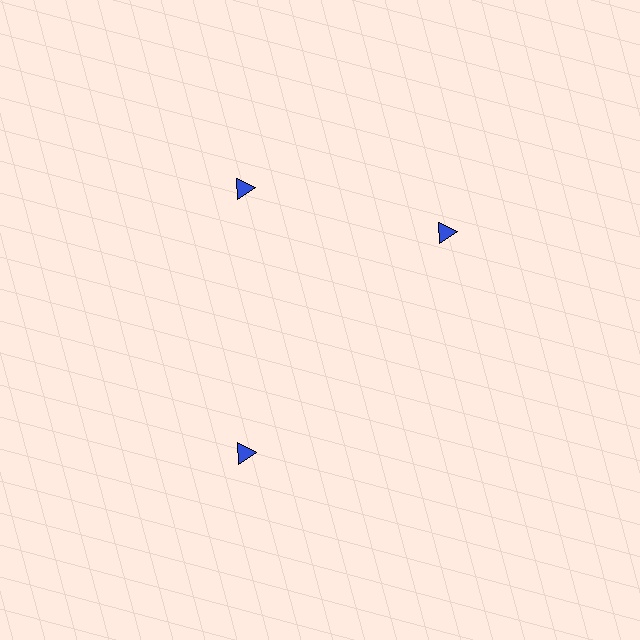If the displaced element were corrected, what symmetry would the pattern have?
It would have 3-fold rotational symmetry — the pattern would map onto itself every 120 degrees.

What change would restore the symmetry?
The symmetry would be restored by rotating it back into even spacing with its neighbors so that all 3 triangles sit at equal angles and equal distance from the center.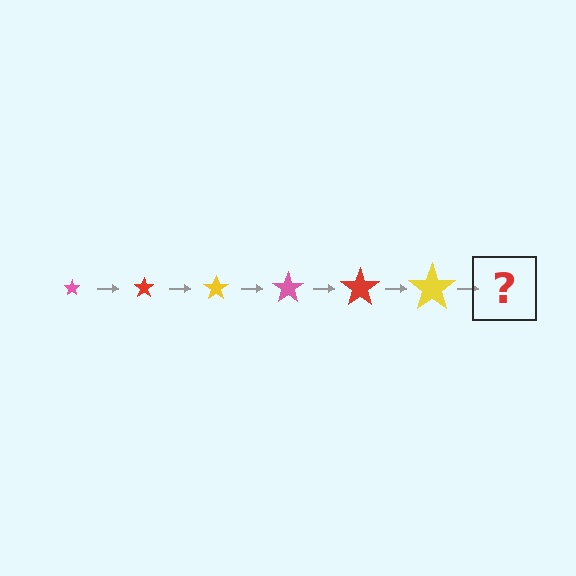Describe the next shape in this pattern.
It should be a pink star, larger than the previous one.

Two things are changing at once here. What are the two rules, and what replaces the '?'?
The two rules are that the star grows larger each step and the color cycles through pink, red, and yellow. The '?' should be a pink star, larger than the previous one.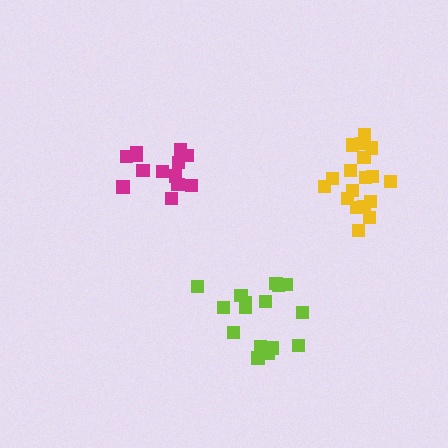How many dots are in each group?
Group 1: 18 dots, Group 2: 16 dots, Group 3: 14 dots (48 total).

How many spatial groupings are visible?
There are 3 spatial groupings.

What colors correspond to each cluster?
The clusters are colored: yellow, lime, magenta.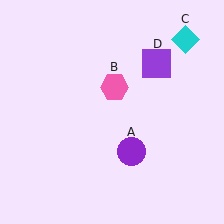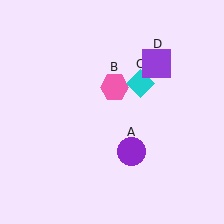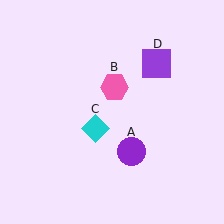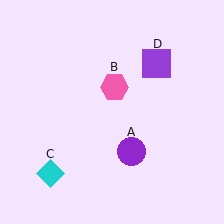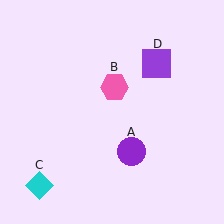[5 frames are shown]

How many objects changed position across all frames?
1 object changed position: cyan diamond (object C).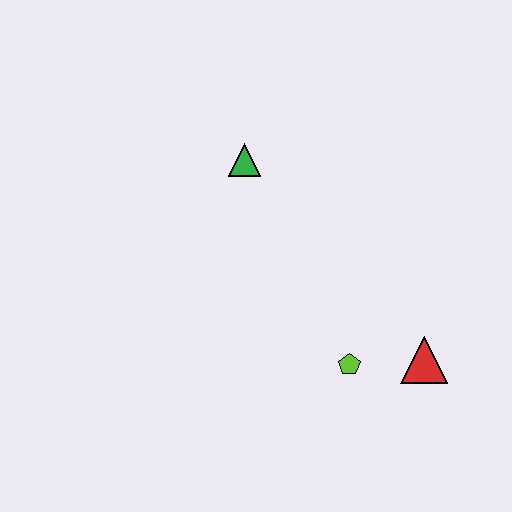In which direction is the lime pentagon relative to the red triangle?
The lime pentagon is to the left of the red triangle.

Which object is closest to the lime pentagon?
The red triangle is closest to the lime pentagon.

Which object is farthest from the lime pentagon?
The green triangle is farthest from the lime pentagon.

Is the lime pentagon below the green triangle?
Yes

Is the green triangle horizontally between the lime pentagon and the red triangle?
No